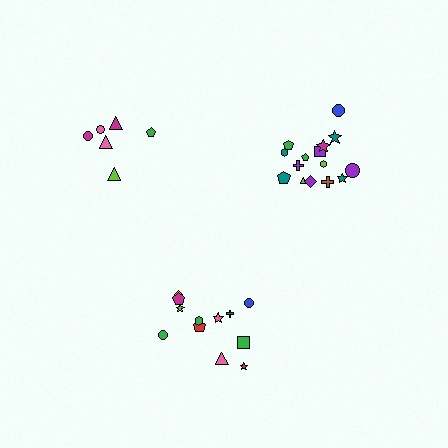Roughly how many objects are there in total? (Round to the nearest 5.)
Roughly 35 objects in total.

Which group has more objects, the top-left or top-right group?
The top-right group.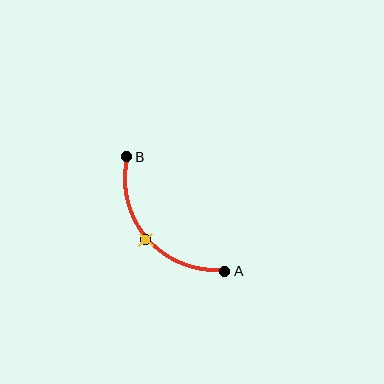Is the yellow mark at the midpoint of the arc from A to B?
Yes. The yellow mark lies on the arc at equal arc-length from both A and B — it is the arc midpoint.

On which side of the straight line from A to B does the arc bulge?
The arc bulges below and to the left of the straight line connecting A and B.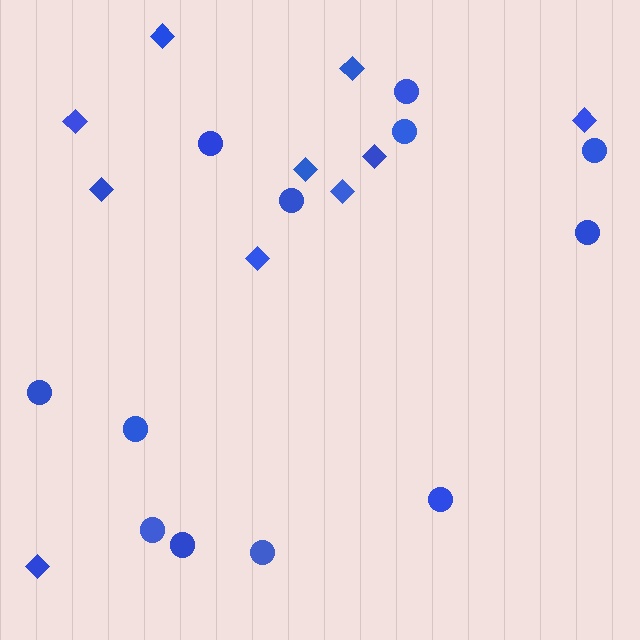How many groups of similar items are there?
There are 2 groups: one group of diamonds (10) and one group of circles (12).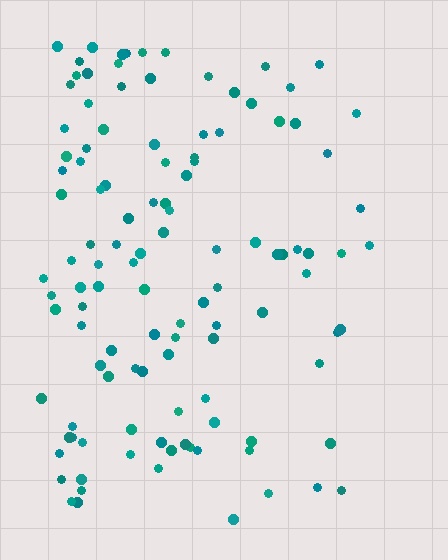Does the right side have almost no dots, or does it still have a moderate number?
Still a moderate number, just noticeably fewer than the left.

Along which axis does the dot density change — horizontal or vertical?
Horizontal.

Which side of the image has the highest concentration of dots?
The left.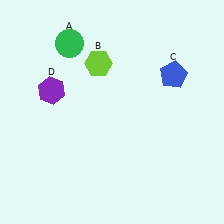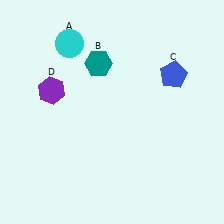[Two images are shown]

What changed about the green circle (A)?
In Image 1, A is green. In Image 2, it changed to cyan.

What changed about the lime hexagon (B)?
In Image 1, B is lime. In Image 2, it changed to teal.